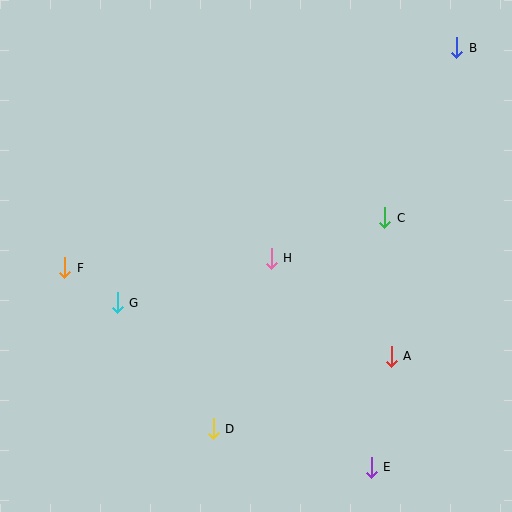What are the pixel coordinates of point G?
Point G is at (117, 303).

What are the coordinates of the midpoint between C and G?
The midpoint between C and G is at (251, 260).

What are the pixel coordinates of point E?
Point E is at (371, 467).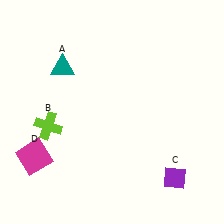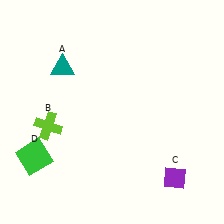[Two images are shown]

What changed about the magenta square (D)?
In Image 1, D is magenta. In Image 2, it changed to green.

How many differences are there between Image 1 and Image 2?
There is 1 difference between the two images.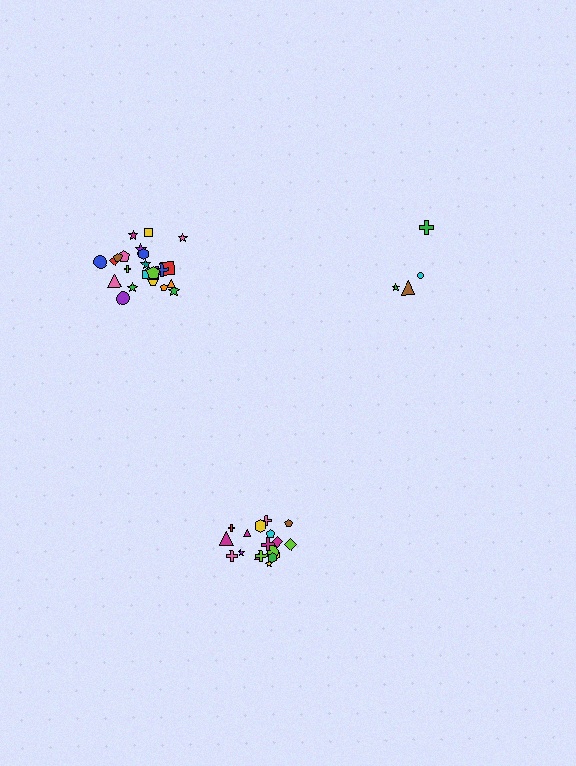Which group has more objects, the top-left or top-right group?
The top-left group.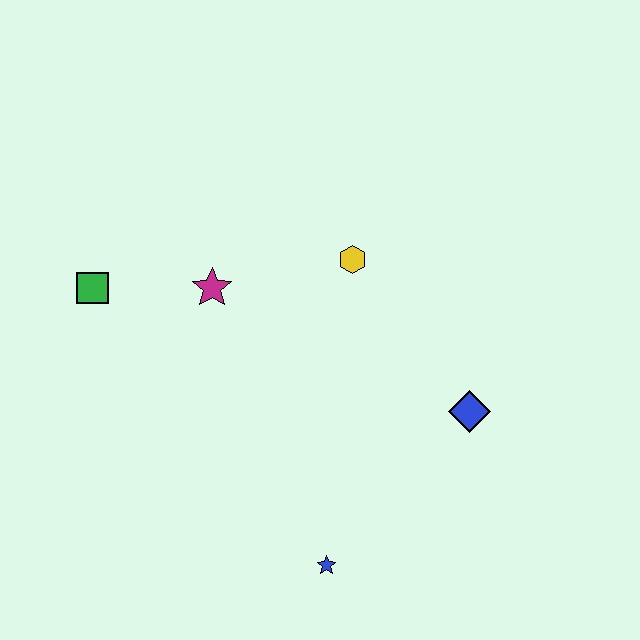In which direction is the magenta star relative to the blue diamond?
The magenta star is to the left of the blue diamond.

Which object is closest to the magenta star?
The green square is closest to the magenta star.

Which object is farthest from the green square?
The blue diamond is farthest from the green square.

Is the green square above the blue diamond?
Yes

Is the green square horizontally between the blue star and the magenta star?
No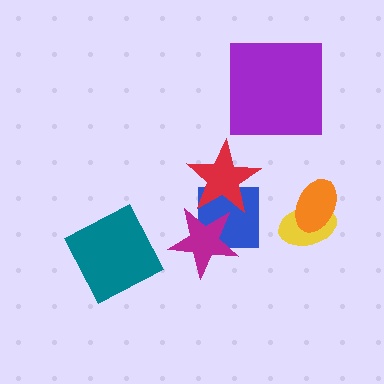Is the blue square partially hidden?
Yes, it is partially covered by another shape.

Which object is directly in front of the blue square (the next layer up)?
The magenta star is directly in front of the blue square.